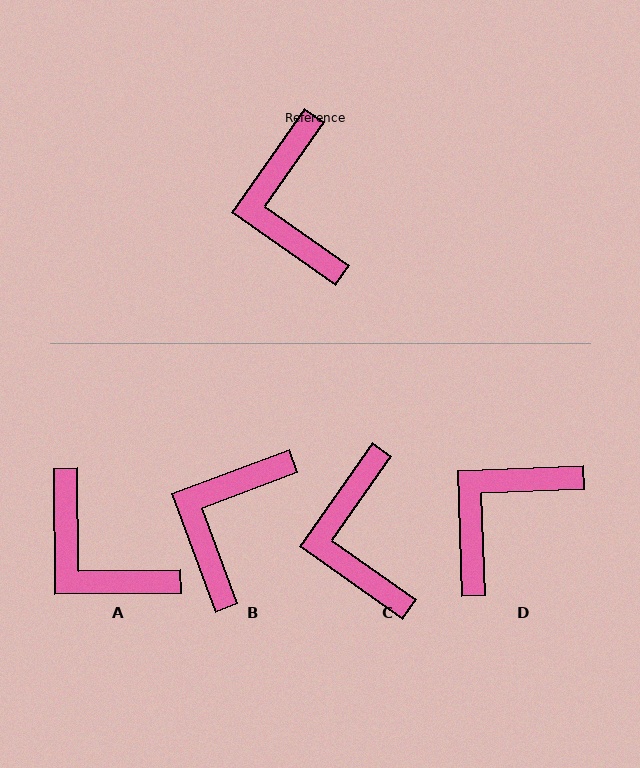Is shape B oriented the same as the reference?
No, it is off by about 34 degrees.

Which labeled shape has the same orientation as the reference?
C.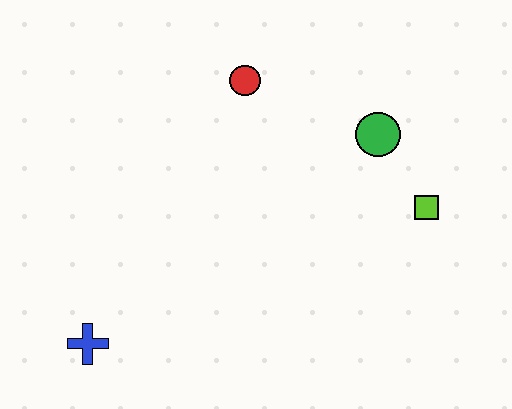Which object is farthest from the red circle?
The blue cross is farthest from the red circle.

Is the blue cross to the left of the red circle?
Yes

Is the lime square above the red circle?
No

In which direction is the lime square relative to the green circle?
The lime square is below the green circle.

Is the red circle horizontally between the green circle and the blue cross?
Yes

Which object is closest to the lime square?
The green circle is closest to the lime square.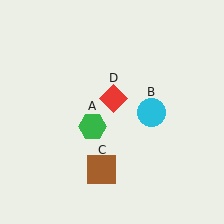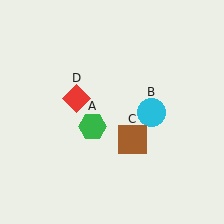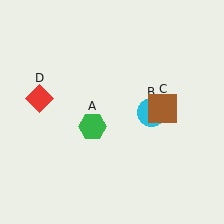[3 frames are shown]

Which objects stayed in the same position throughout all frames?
Green hexagon (object A) and cyan circle (object B) remained stationary.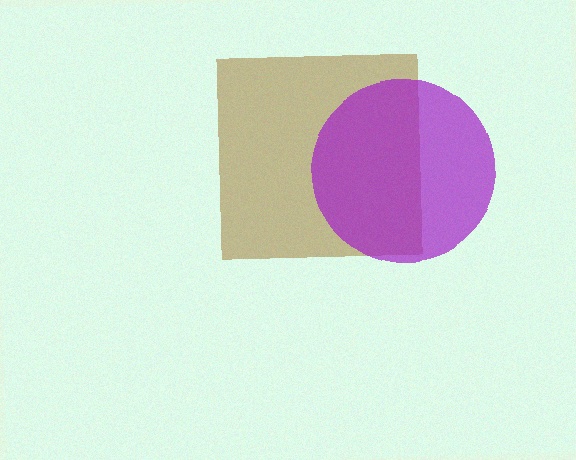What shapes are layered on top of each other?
The layered shapes are: a brown square, a purple circle.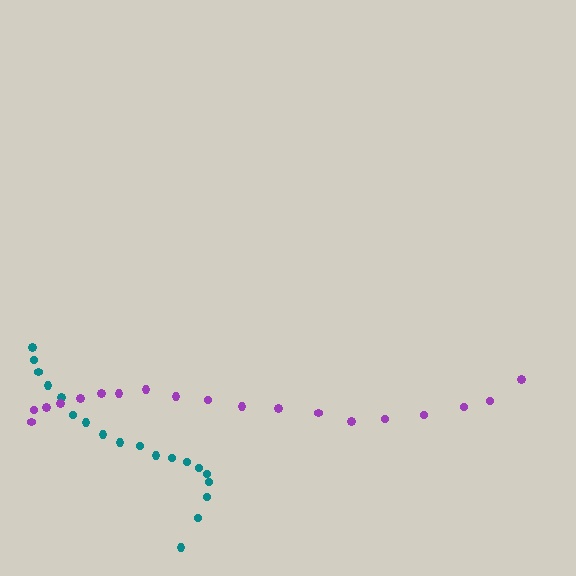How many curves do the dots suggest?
There are 2 distinct paths.